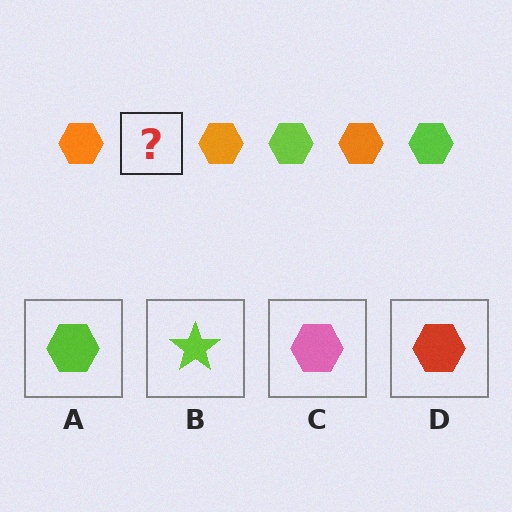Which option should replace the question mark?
Option A.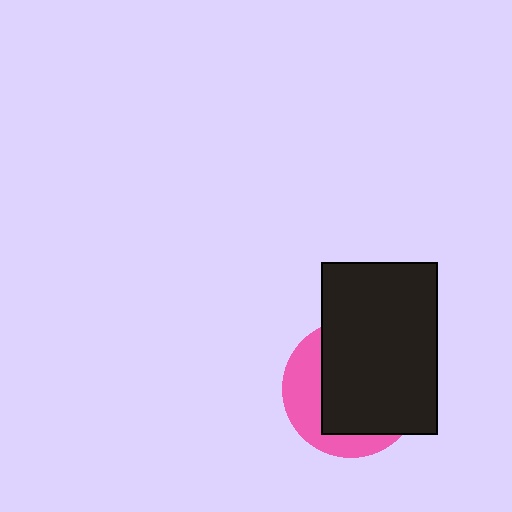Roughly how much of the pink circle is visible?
A small part of it is visible (roughly 33%).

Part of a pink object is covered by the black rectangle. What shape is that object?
It is a circle.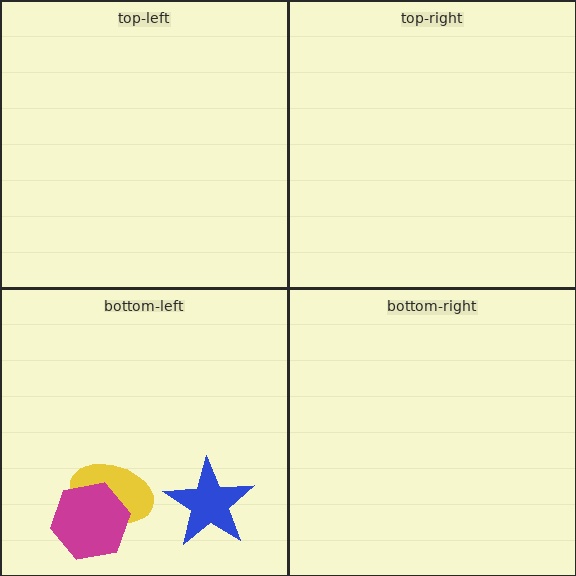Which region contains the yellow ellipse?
The bottom-left region.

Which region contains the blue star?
The bottom-left region.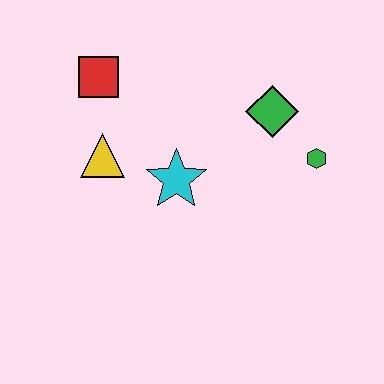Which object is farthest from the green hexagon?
The red square is farthest from the green hexagon.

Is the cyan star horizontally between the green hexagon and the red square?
Yes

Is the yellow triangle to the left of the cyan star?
Yes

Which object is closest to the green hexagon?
The green diamond is closest to the green hexagon.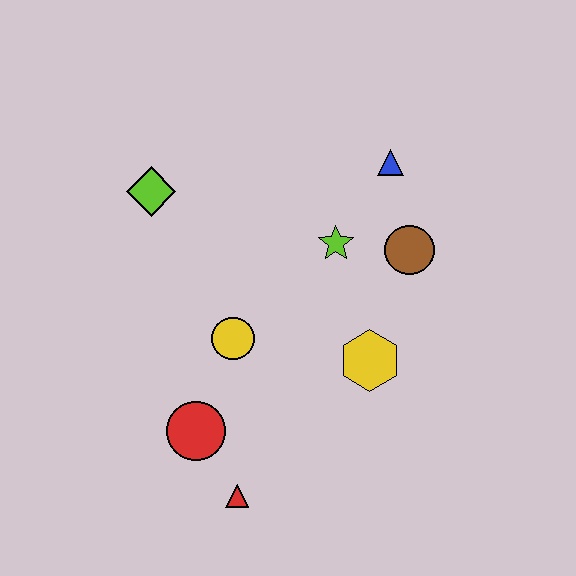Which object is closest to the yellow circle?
The red circle is closest to the yellow circle.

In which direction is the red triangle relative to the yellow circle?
The red triangle is below the yellow circle.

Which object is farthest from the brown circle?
The red triangle is farthest from the brown circle.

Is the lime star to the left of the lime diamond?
No